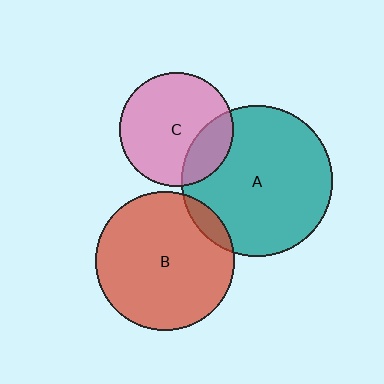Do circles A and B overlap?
Yes.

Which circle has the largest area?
Circle A (teal).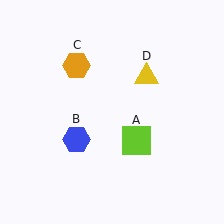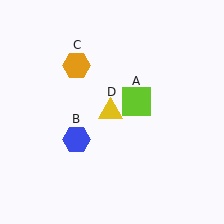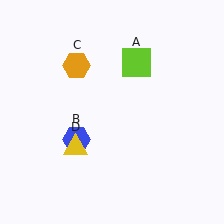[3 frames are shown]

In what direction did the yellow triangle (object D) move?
The yellow triangle (object D) moved down and to the left.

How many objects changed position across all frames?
2 objects changed position: lime square (object A), yellow triangle (object D).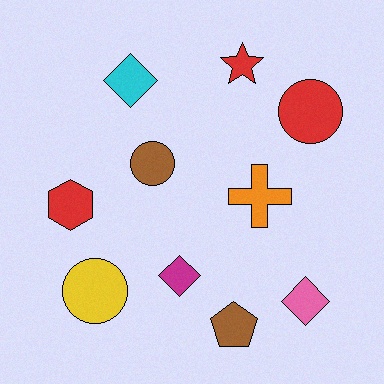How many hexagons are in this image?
There is 1 hexagon.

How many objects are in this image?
There are 10 objects.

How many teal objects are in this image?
There are no teal objects.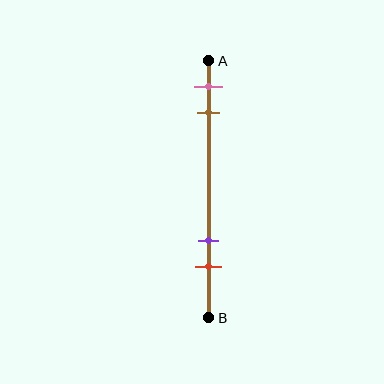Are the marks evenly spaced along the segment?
No, the marks are not evenly spaced.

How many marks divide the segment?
There are 4 marks dividing the segment.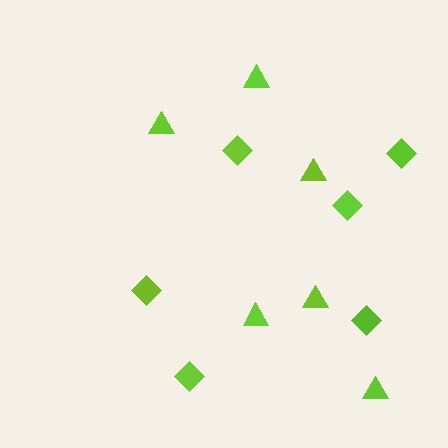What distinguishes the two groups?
There are 2 groups: one group of triangles (6) and one group of diamonds (6).